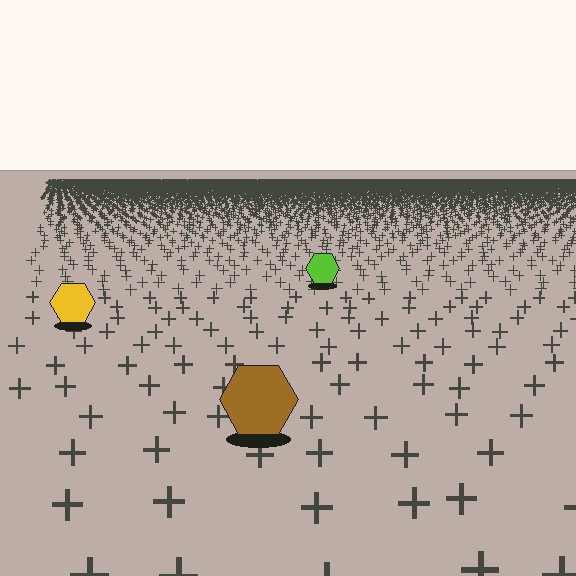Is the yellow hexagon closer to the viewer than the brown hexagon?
No. The brown hexagon is closer — you can tell from the texture gradient: the ground texture is coarser near it.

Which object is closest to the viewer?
The brown hexagon is closest. The texture marks near it are larger and more spread out.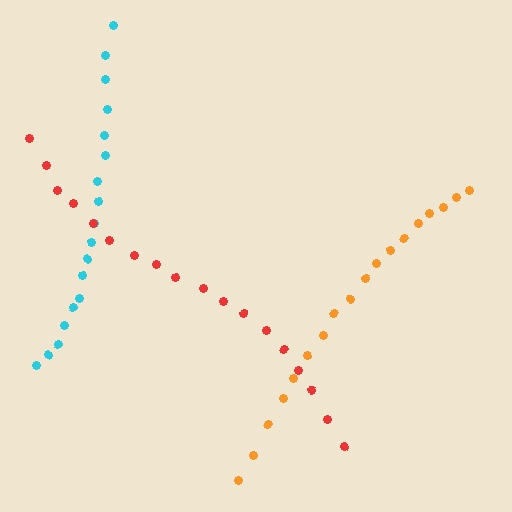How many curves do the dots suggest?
There are 3 distinct paths.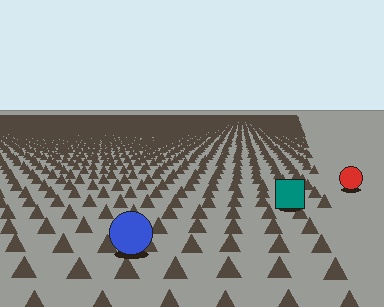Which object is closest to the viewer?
The blue circle is closest. The texture marks near it are larger and more spread out.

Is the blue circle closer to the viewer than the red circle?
Yes. The blue circle is closer — you can tell from the texture gradient: the ground texture is coarser near it.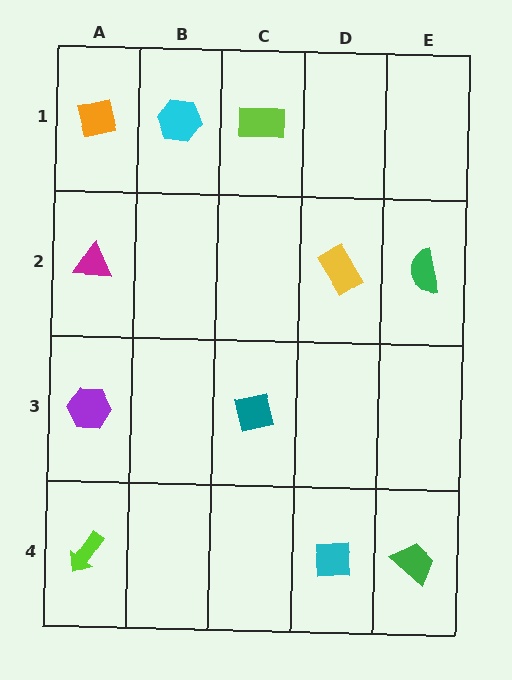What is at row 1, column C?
A lime rectangle.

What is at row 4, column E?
A green trapezoid.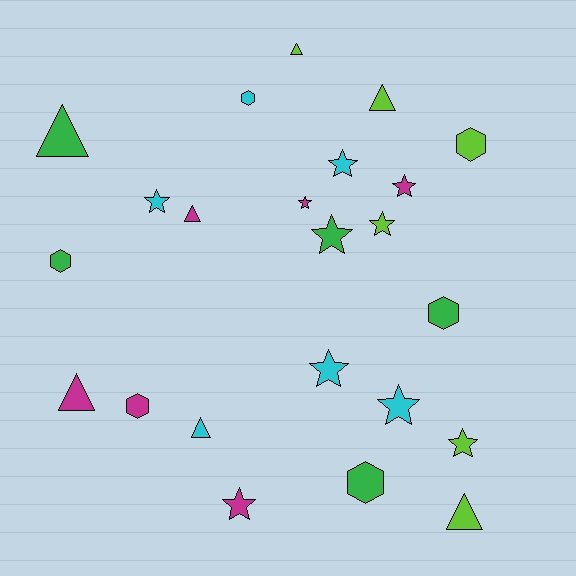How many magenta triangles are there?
There are 2 magenta triangles.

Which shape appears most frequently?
Star, with 10 objects.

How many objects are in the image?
There are 23 objects.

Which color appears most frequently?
Magenta, with 6 objects.